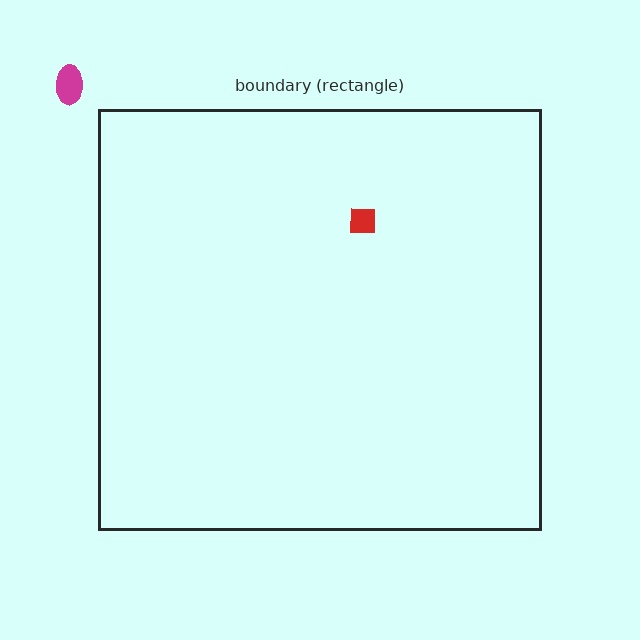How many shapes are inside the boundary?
1 inside, 1 outside.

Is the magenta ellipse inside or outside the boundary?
Outside.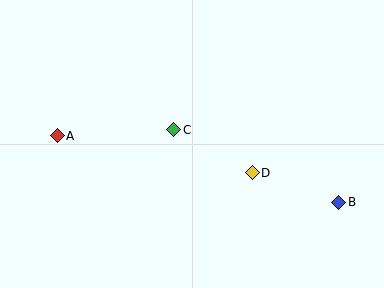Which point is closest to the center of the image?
Point C at (174, 130) is closest to the center.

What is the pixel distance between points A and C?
The distance between A and C is 117 pixels.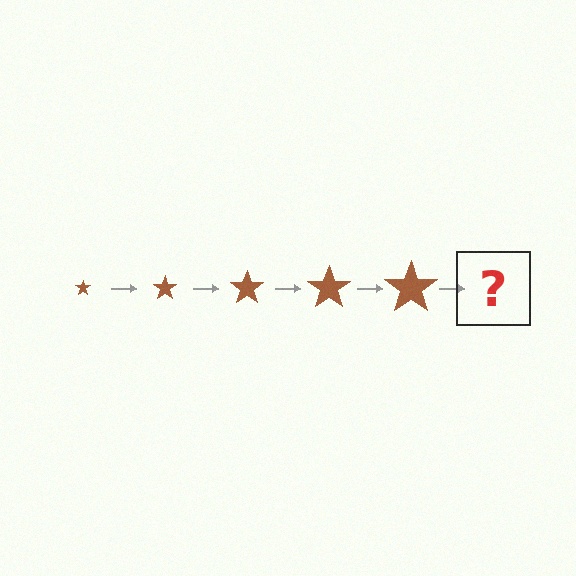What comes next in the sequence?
The next element should be a brown star, larger than the previous one.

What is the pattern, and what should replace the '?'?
The pattern is that the star gets progressively larger each step. The '?' should be a brown star, larger than the previous one.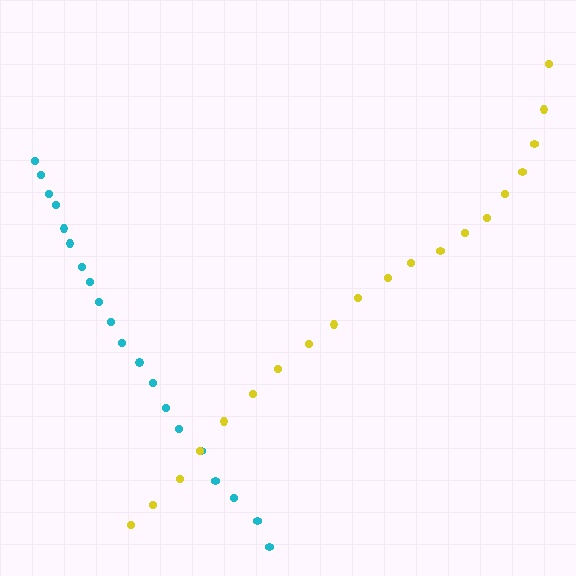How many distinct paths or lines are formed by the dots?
There are 2 distinct paths.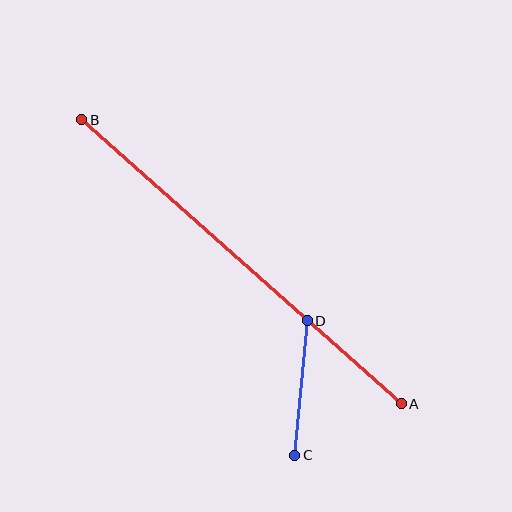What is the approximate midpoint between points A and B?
The midpoint is at approximately (242, 262) pixels.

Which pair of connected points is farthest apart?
Points A and B are farthest apart.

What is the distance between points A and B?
The distance is approximately 427 pixels.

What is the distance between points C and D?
The distance is approximately 135 pixels.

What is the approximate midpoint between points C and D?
The midpoint is at approximately (301, 388) pixels.